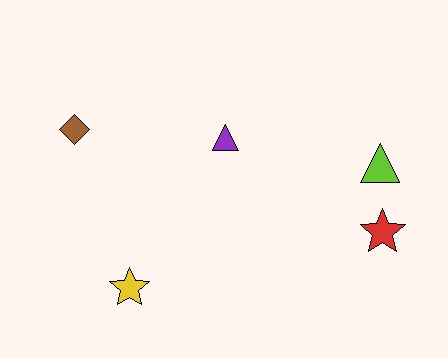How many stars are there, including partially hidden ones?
There are 2 stars.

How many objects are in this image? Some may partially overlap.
There are 5 objects.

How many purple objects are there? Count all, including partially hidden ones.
There is 1 purple object.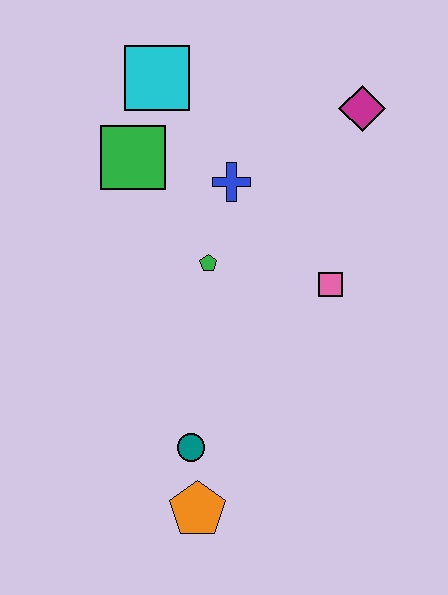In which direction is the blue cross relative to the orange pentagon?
The blue cross is above the orange pentagon.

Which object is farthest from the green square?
The orange pentagon is farthest from the green square.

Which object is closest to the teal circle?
The orange pentagon is closest to the teal circle.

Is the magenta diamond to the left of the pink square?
No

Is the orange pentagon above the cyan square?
No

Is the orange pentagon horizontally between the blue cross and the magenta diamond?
No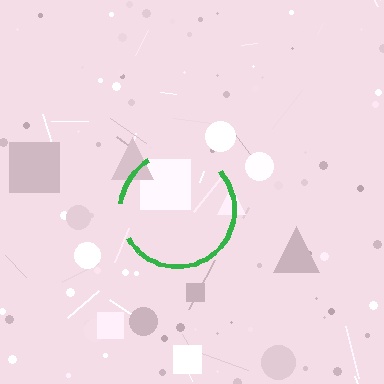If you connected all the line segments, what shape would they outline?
They would outline a circle.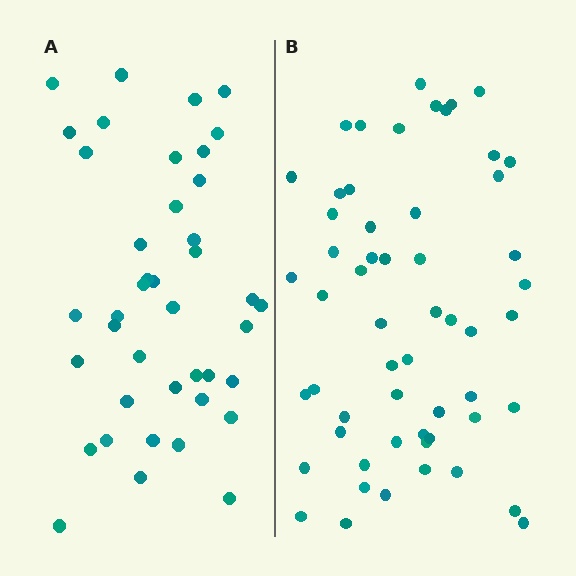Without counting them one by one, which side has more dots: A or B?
Region B (the right region) has more dots.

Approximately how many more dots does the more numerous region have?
Region B has approximately 15 more dots than region A.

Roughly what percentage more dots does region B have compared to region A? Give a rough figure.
About 35% more.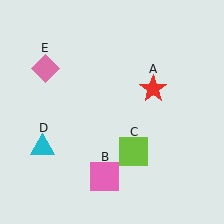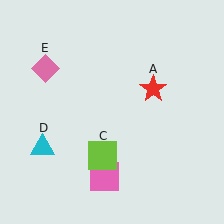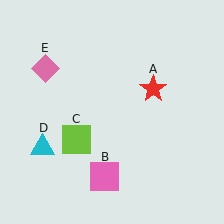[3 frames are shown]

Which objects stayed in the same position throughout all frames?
Red star (object A) and pink square (object B) and cyan triangle (object D) and pink diamond (object E) remained stationary.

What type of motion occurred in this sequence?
The lime square (object C) rotated clockwise around the center of the scene.